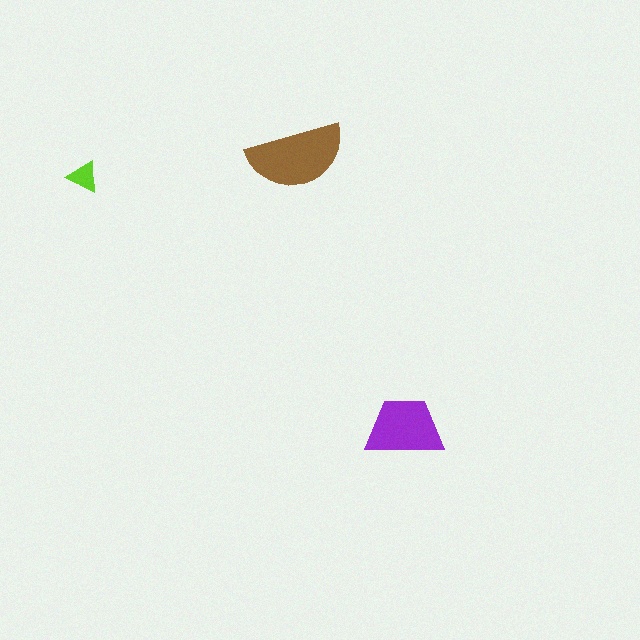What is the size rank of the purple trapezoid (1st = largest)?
2nd.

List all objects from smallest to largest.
The lime triangle, the purple trapezoid, the brown semicircle.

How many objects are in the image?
There are 3 objects in the image.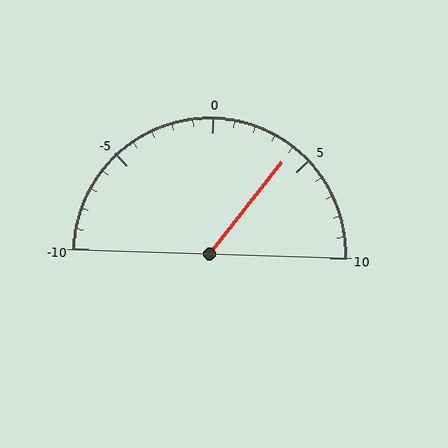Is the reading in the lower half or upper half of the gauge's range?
The reading is in the upper half of the range (-10 to 10).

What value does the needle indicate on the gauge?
The needle indicates approximately 4.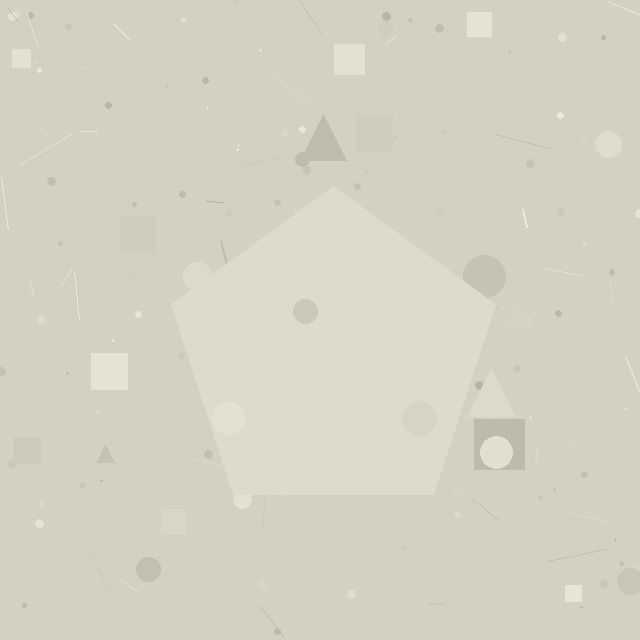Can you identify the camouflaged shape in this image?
The camouflaged shape is a pentagon.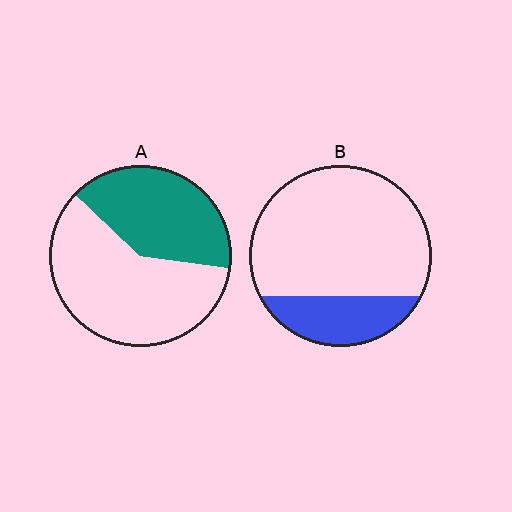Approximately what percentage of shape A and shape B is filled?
A is approximately 40% and B is approximately 25%.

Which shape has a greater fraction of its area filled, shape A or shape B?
Shape A.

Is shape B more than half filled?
No.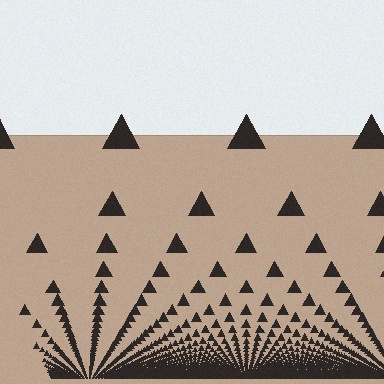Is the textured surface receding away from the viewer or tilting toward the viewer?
The surface appears to tilt toward the viewer. Texture elements get larger and sparser toward the top.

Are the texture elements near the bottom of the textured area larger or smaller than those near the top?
Smaller. The gradient is inverted — elements near the bottom are smaller and denser.